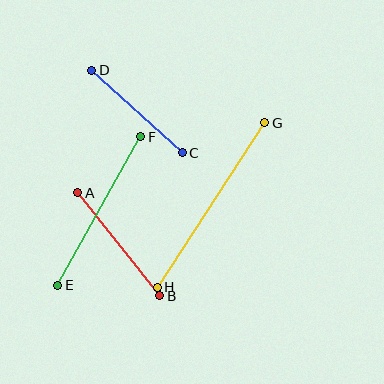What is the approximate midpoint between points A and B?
The midpoint is at approximately (119, 244) pixels.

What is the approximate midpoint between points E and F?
The midpoint is at approximately (99, 211) pixels.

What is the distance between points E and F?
The distance is approximately 170 pixels.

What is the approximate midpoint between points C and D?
The midpoint is at approximately (137, 112) pixels.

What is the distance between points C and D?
The distance is approximately 122 pixels.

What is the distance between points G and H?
The distance is approximately 196 pixels.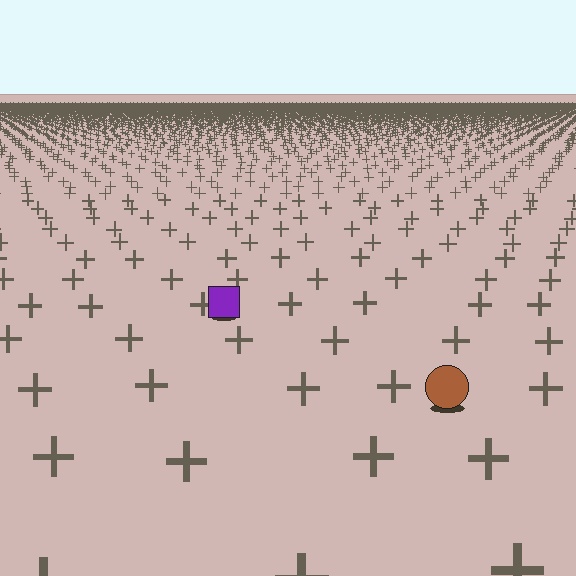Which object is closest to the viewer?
The brown circle is closest. The texture marks near it are larger and more spread out.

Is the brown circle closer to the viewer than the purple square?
Yes. The brown circle is closer — you can tell from the texture gradient: the ground texture is coarser near it.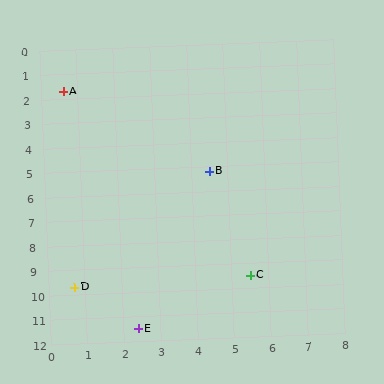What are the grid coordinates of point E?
Point E is at approximately (2.4, 11.5).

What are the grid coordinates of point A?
Point A is at approximately (0.6, 1.7).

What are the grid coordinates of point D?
Point D is at approximately (0.7, 9.7).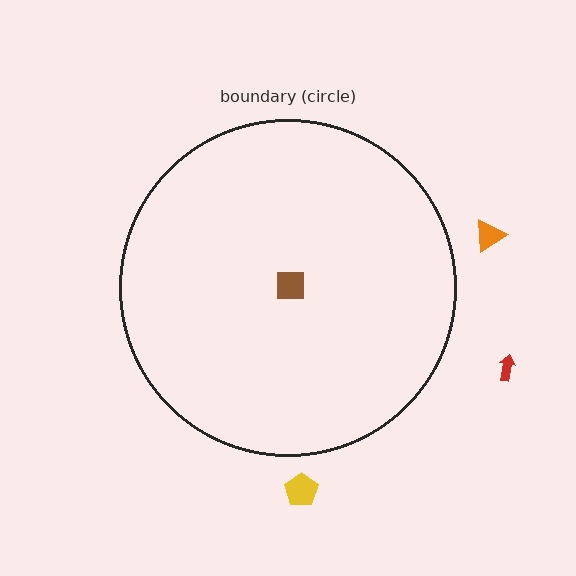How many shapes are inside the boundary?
1 inside, 3 outside.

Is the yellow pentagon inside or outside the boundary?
Outside.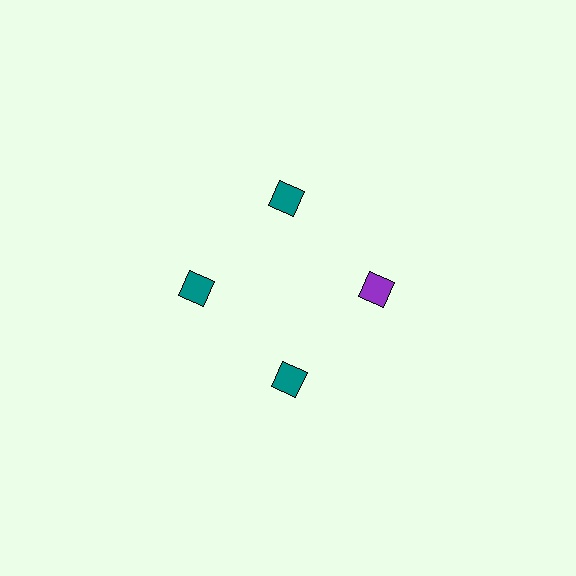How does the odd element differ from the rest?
It has a different color: purple instead of teal.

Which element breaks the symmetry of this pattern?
The purple diamond at roughly the 3 o'clock position breaks the symmetry. All other shapes are teal diamonds.